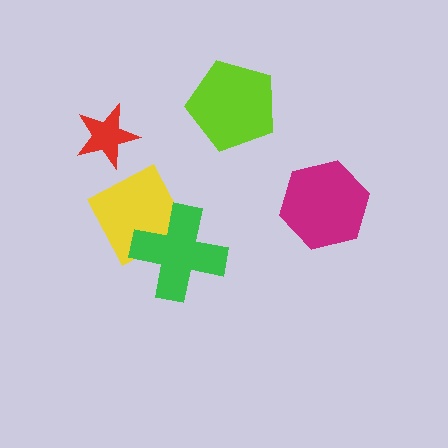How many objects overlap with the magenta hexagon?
0 objects overlap with the magenta hexagon.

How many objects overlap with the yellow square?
1 object overlaps with the yellow square.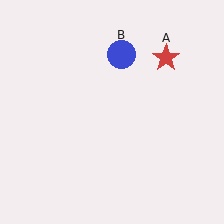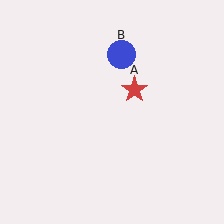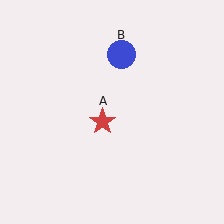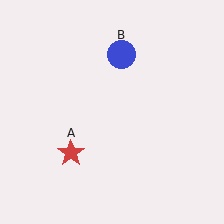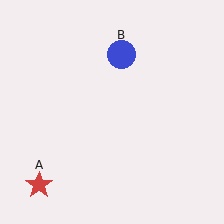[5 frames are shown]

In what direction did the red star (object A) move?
The red star (object A) moved down and to the left.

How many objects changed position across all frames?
1 object changed position: red star (object A).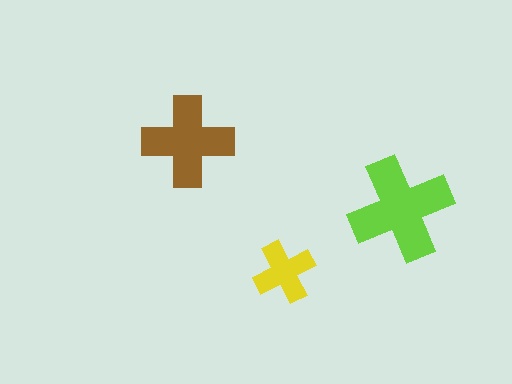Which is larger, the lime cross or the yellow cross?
The lime one.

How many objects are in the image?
There are 3 objects in the image.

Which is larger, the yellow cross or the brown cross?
The brown one.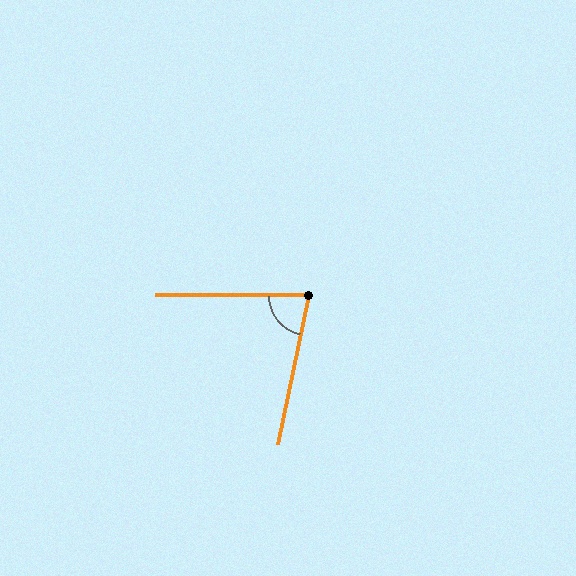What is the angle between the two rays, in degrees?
Approximately 78 degrees.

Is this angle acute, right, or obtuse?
It is acute.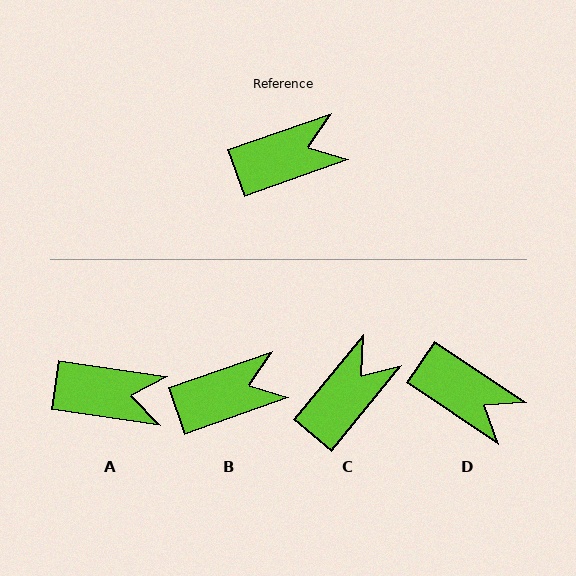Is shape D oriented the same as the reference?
No, it is off by about 53 degrees.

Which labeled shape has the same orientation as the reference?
B.